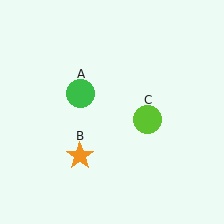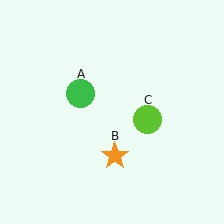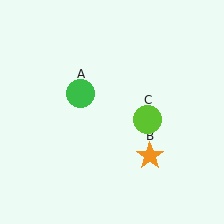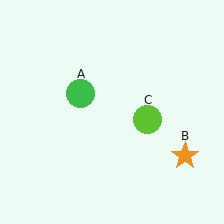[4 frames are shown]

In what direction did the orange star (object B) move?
The orange star (object B) moved right.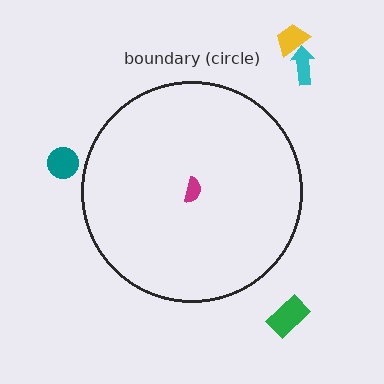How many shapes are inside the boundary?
1 inside, 4 outside.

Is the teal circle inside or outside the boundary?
Outside.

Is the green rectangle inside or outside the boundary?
Outside.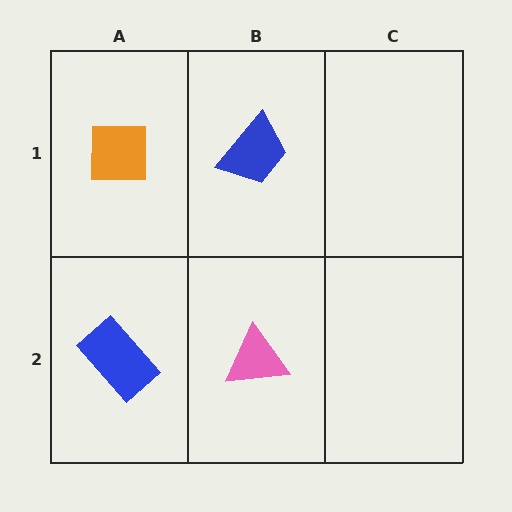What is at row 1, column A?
An orange square.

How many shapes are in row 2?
2 shapes.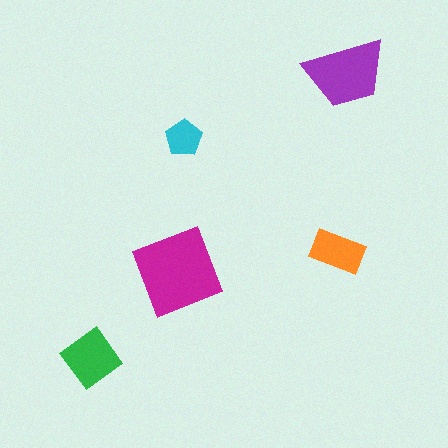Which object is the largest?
The magenta square.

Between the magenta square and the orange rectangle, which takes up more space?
The magenta square.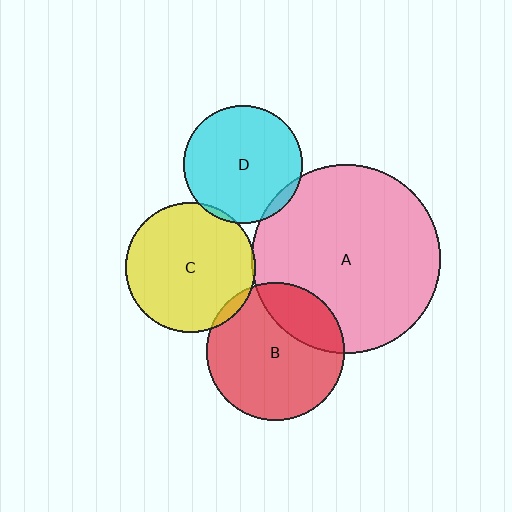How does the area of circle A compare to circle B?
Approximately 1.9 times.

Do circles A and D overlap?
Yes.